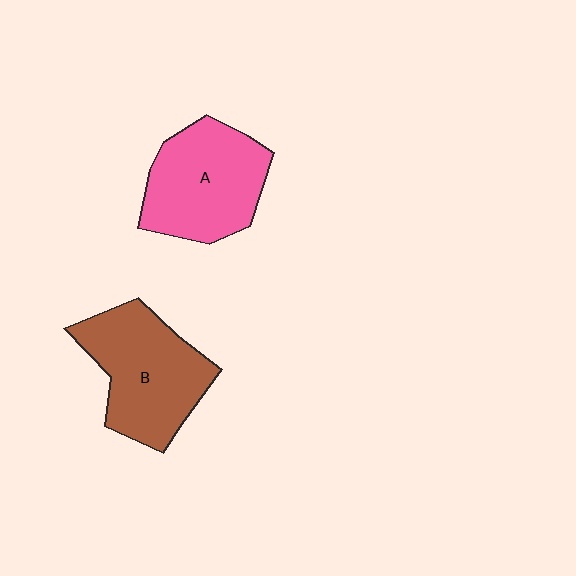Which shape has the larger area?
Shape B (brown).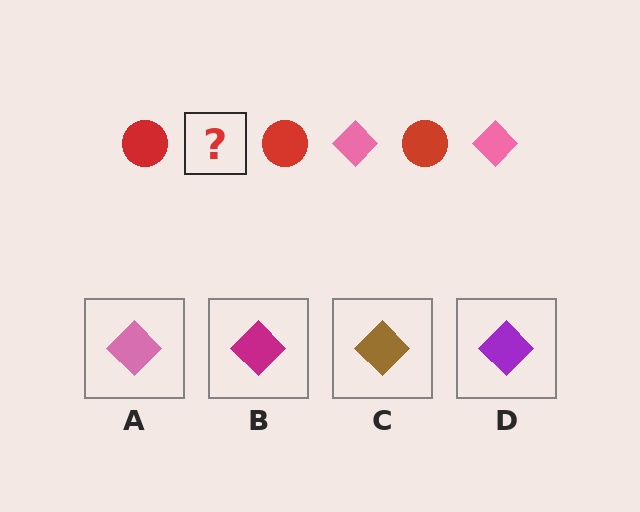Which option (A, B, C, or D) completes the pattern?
A.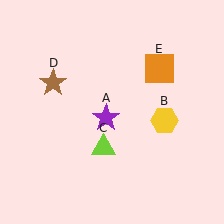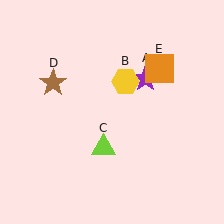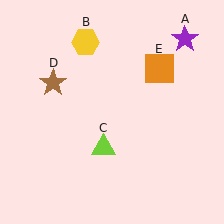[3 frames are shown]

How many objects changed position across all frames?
2 objects changed position: purple star (object A), yellow hexagon (object B).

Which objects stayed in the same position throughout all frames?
Lime triangle (object C) and brown star (object D) and orange square (object E) remained stationary.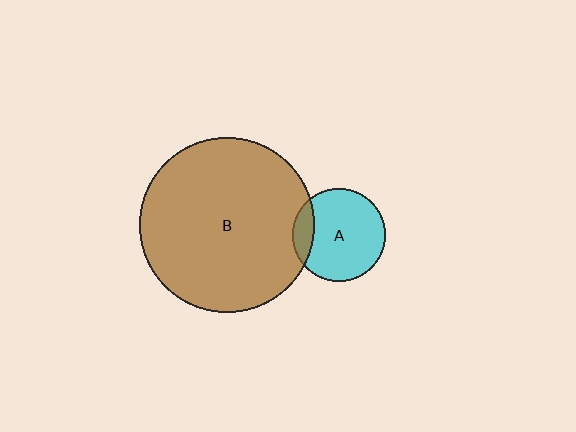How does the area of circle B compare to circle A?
Approximately 3.6 times.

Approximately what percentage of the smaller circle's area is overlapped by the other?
Approximately 15%.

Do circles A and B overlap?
Yes.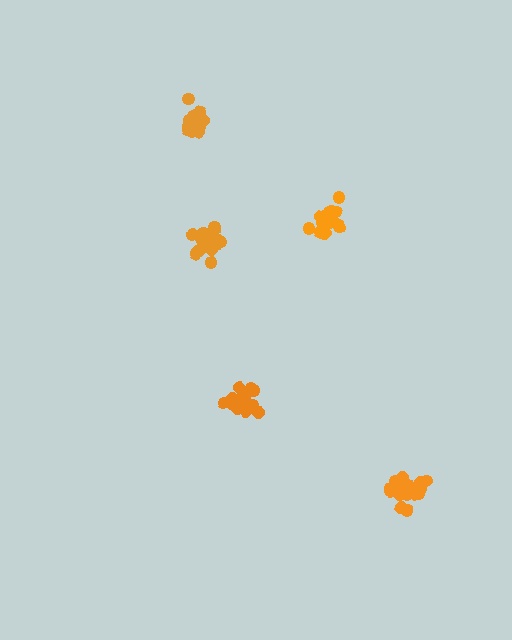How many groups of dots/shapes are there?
There are 5 groups.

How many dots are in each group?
Group 1: 16 dots, Group 2: 14 dots, Group 3: 19 dots, Group 4: 16 dots, Group 5: 18 dots (83 total).